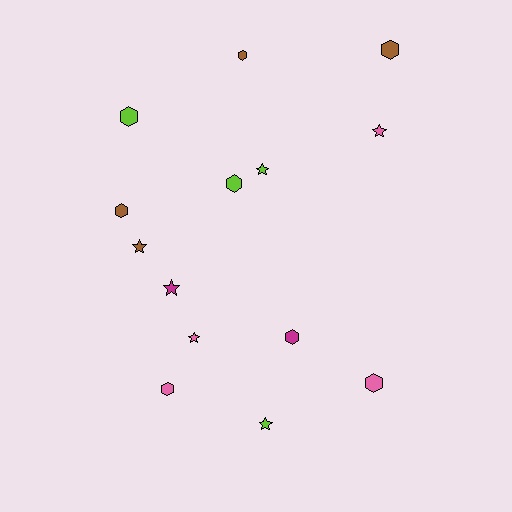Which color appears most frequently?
Brown, with 4 objects.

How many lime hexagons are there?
There are 2 lime hexagons.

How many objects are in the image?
There are 14 objects.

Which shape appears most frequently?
Hexagon, with 8 objects.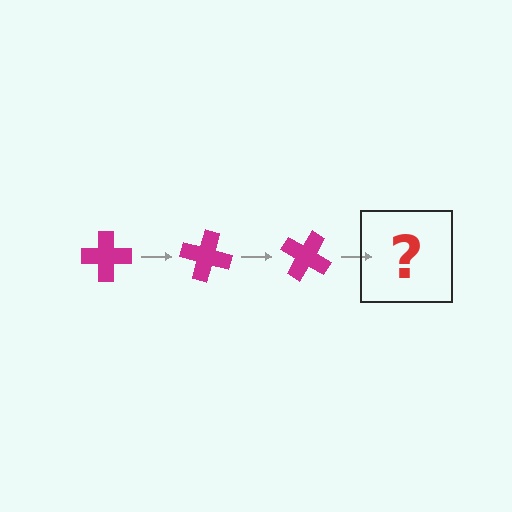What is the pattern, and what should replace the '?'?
The pattern is that the cross rotates 15 degrees each step. The '?' should be a magenta cross rotated 45 degrees.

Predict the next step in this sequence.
The next step is a magenta cross rotated 45 degrees.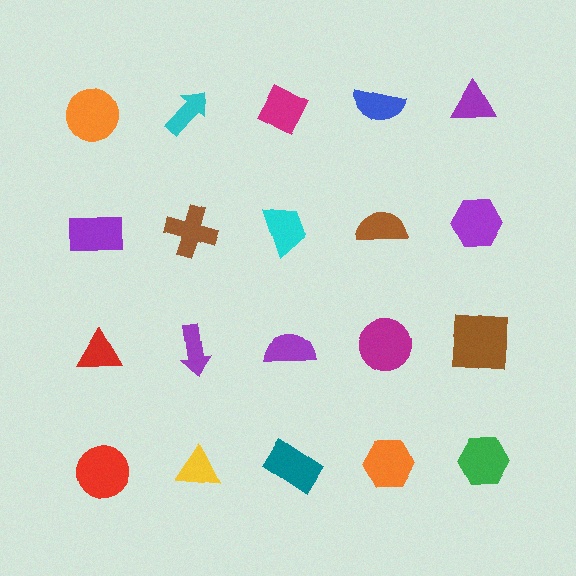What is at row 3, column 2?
A purple arrow.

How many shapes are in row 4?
5 shapes.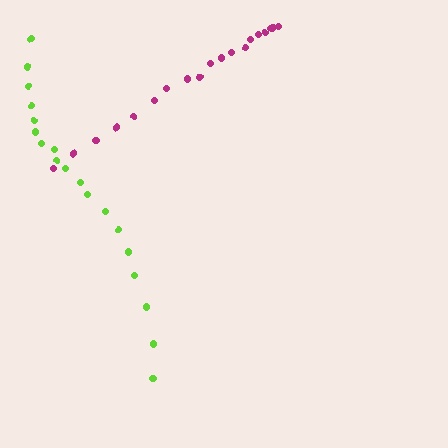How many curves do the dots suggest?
There are 2 distinct paths.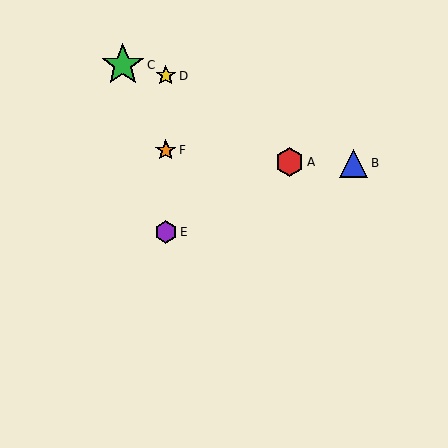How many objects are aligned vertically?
3 objects (D, E, F) are aligned vertically.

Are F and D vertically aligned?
Yes, both are at x≈166.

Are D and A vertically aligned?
No, D is at x≈166 and A is at x≈289.